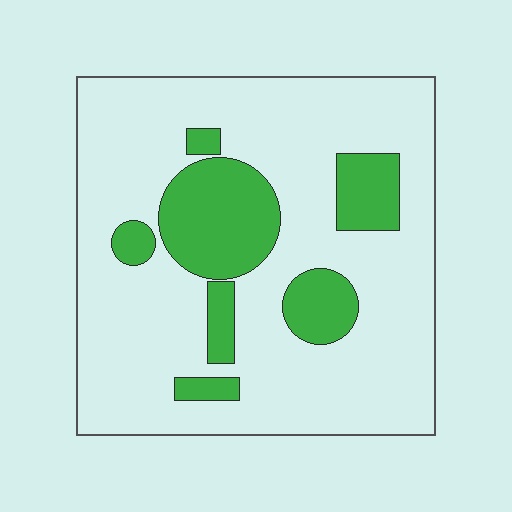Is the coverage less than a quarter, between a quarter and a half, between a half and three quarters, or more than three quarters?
Less than a quarter.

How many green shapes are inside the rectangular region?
7.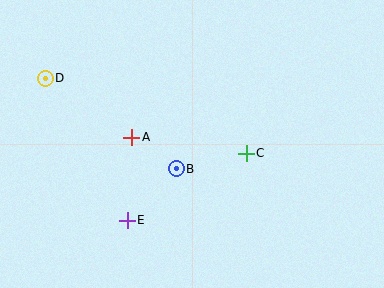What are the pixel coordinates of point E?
Point E is at (127, 220).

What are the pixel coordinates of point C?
Point C is at (246, 153).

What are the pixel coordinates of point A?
Point A is at (132, 137).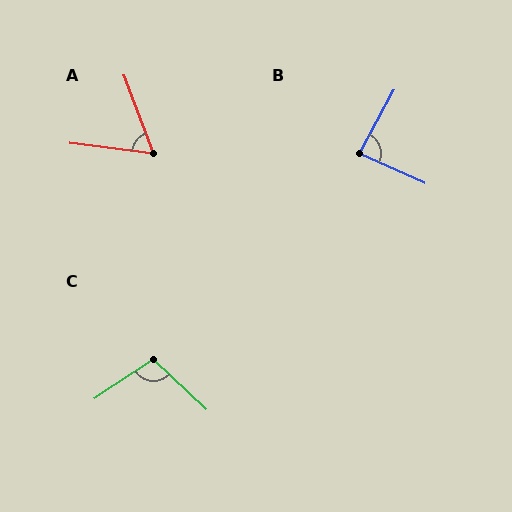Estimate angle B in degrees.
Approximately 86 degrees.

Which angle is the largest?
C, at approximately 103 degrees.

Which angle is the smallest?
A, at approximately 62 degrees.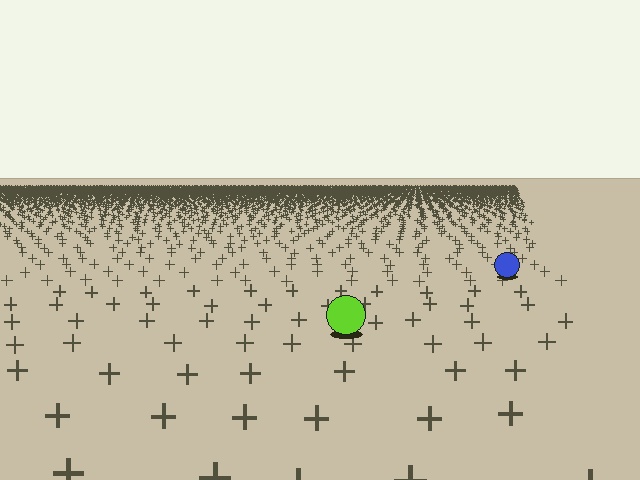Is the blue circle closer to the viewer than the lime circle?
No. The lime circle is closer — you can tell from the texture gradient: the ground texture is coarser near it.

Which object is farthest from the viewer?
The blue circle is farthest from the viewer. It appears smaller and the ground texture around it is denser.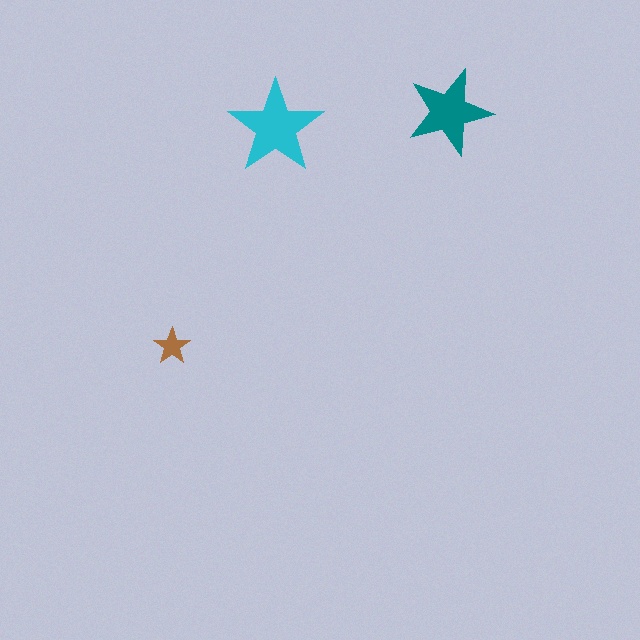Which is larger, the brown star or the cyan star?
The cyan one.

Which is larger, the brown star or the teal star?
The teal one.